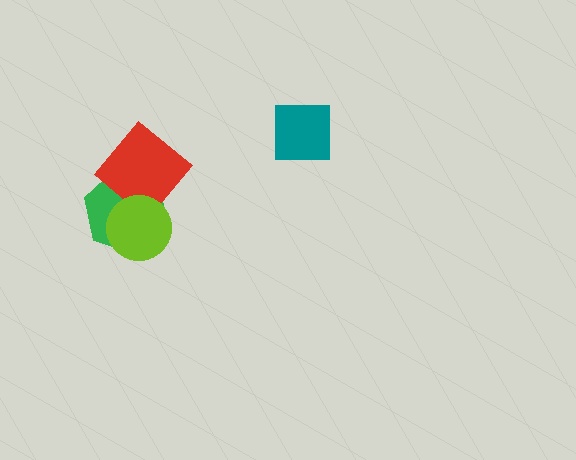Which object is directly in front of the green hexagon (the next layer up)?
The red diamond is directly in front of the green hexagon.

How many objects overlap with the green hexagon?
2 objects overlap with the green hexagon.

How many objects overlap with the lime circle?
2 objects overlap with the lime circle.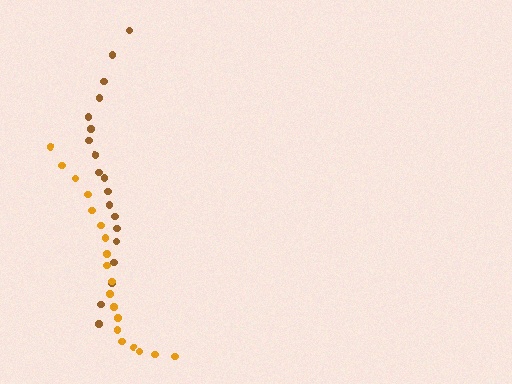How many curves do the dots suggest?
There are 2 distinct paths.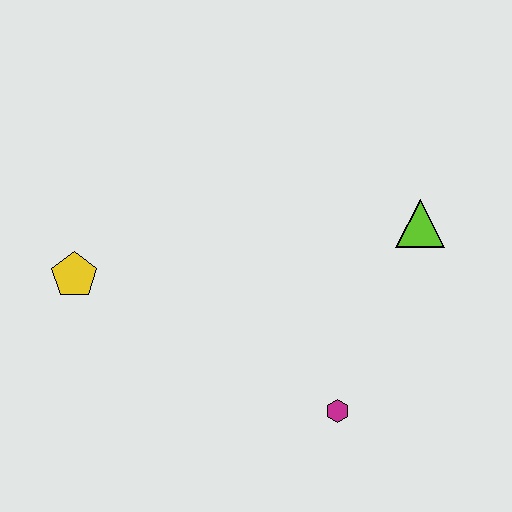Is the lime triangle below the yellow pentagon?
No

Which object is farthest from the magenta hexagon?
The yellow pentagon is farthest from the magenta hexagon.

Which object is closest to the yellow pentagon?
The magenta hexagon is closest to the yellow pentagon.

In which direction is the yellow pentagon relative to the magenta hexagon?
The yellow pentagon is to the left of the magenta hexagon.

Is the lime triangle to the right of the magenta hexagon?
Yes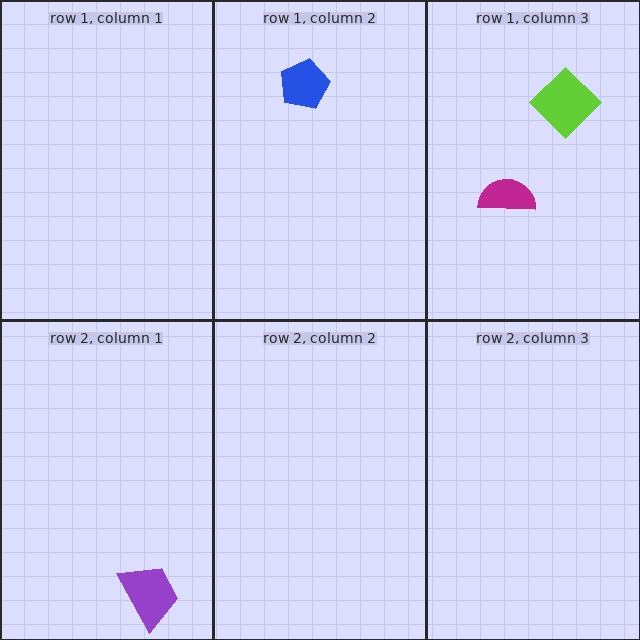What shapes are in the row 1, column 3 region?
The magenta semicircle, the lime diamond.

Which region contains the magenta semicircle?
The row 1, column 3 region.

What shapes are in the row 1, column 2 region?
The blue pentagon.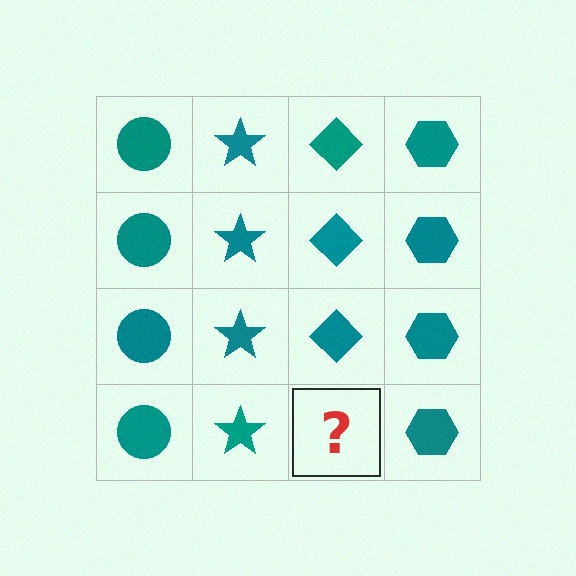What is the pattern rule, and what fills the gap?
The rule is that each column has a consistent shape. The gap should be filled with a teal diamond.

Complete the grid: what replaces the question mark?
The question mark should be replaced with a teal diamond.